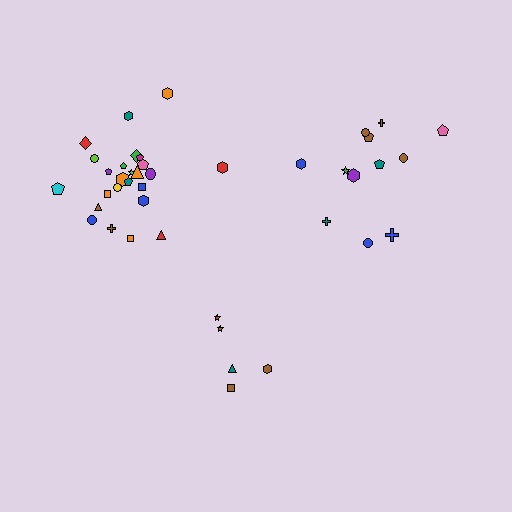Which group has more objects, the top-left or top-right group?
The top-left group.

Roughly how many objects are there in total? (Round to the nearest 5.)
Roughly 40 objects in total.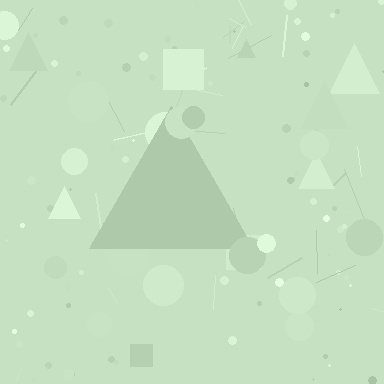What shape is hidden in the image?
A triangle is hidden in the image.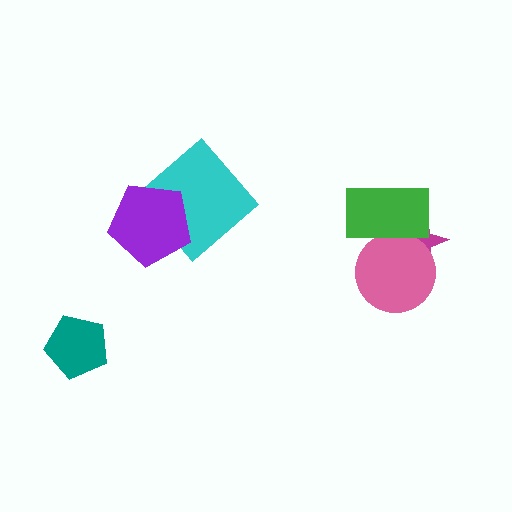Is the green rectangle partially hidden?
No, no other shape covers it.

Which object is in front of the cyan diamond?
The purple pentagon is in front of the cyan diamond.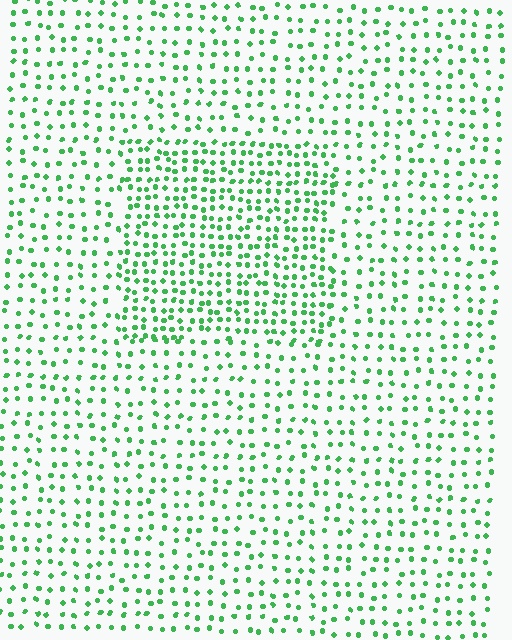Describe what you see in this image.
The image contains small green elements arranged at two different densities. A rectangle-shaped region is visible where the elements are more densely packed than the surrounding area.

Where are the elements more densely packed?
The elements are more densely packed inside the rectangle boundary.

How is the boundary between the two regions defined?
The boundary is defined by a change in element density (approximately 1.8x ratio). All elements are the same color, size, and shape.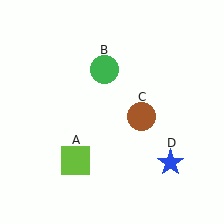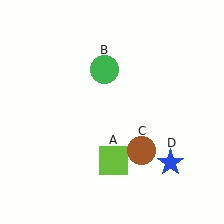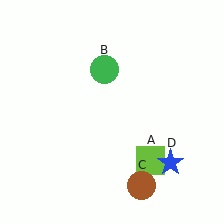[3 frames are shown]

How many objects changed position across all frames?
2 objects changed position: lime square (object A), brown circle (object C).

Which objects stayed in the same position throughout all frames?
Green circle (object B) and blue star (object D) remained stationary.